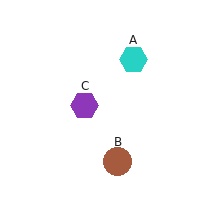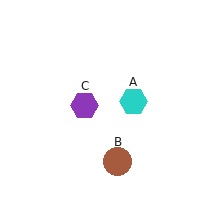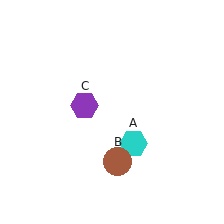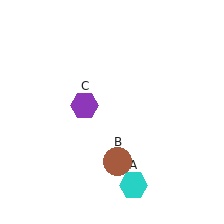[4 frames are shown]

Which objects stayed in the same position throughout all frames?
Brown circle (object B) and purple hexagon (object C) remained stationary.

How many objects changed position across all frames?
1 object changed position: cyan hexagon (object A).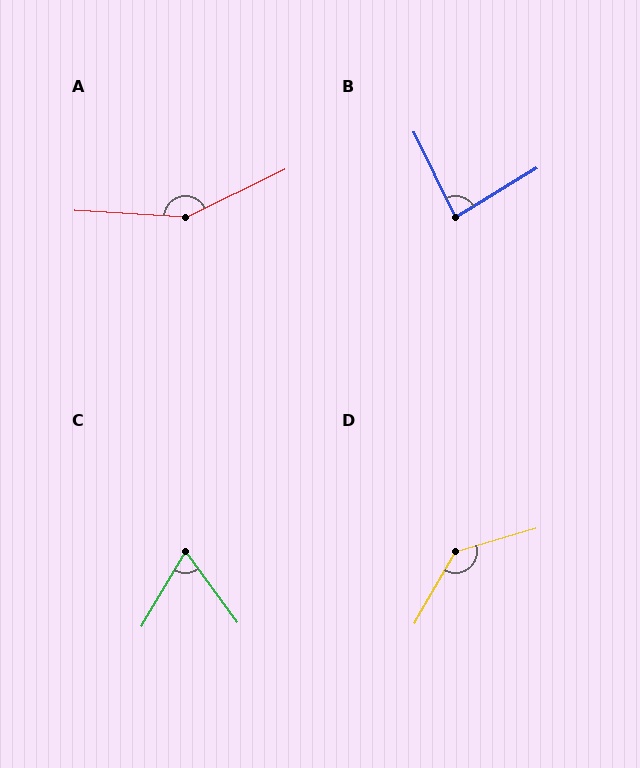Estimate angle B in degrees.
Approximately 84 degrees.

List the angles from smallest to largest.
C (67°), B (84°), D (136°), A (151°).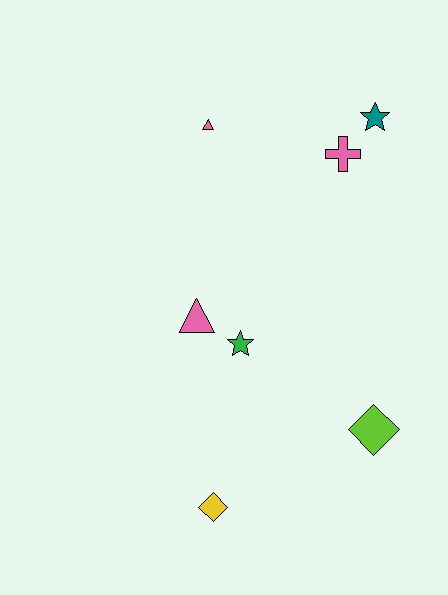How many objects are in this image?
There are 7 objects.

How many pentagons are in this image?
There are no pentagons.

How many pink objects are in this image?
There are 3 pink objects.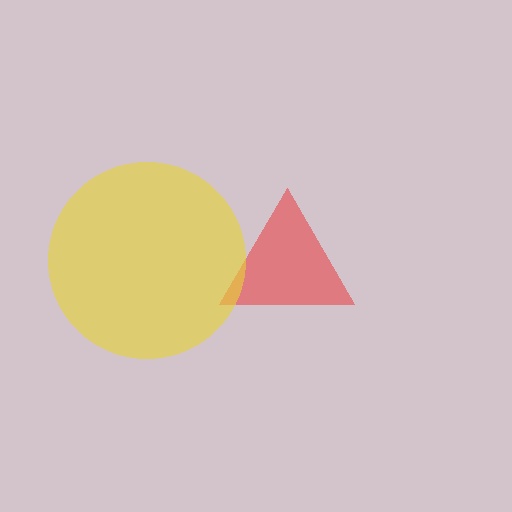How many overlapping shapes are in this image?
There are 2 overlapping shapes in the image.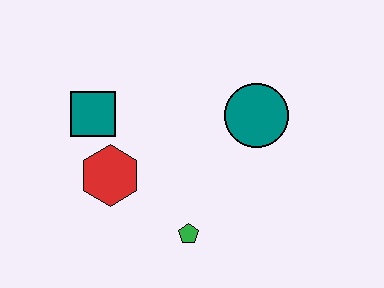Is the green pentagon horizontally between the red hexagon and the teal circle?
Yes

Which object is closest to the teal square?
The red hexagon is closest to the teal square.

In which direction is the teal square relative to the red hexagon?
The teal square is above the red hexagon.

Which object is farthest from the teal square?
The teal circle is farthest from the teal square.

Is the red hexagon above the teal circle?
No